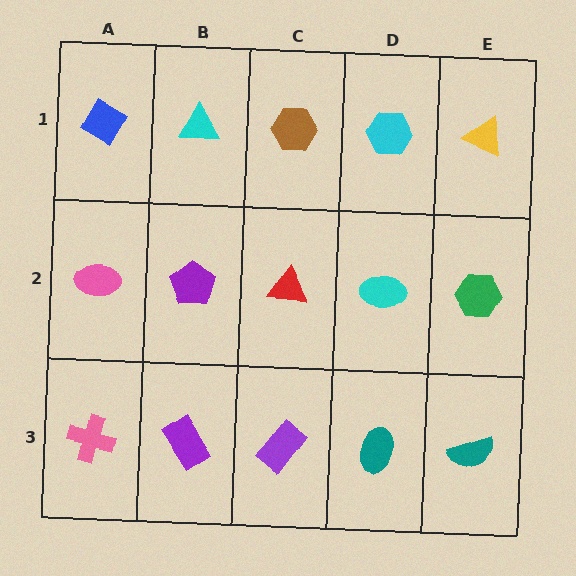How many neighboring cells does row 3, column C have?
3.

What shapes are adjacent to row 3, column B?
A purple pentagon (row 2, column B), a pink cross (row 3, column A), a purple rectangle (row 3, column C).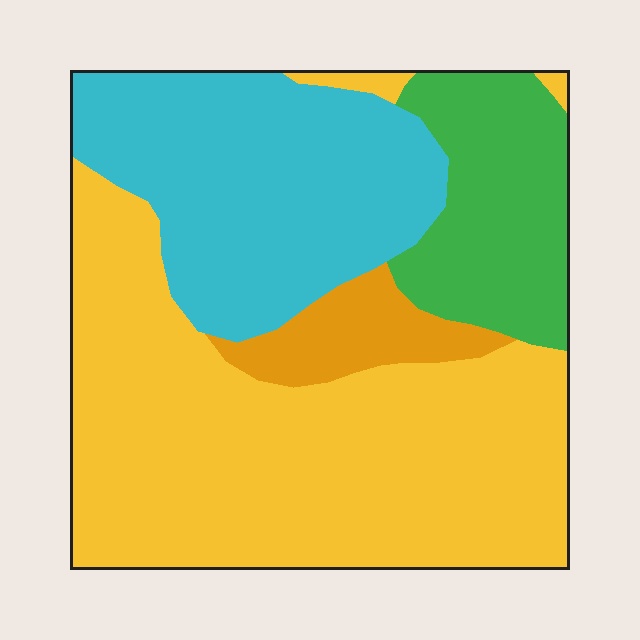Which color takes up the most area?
Yellow, at roughly 50%.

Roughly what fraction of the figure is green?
Green covers around 15% of the figure.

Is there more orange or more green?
Green.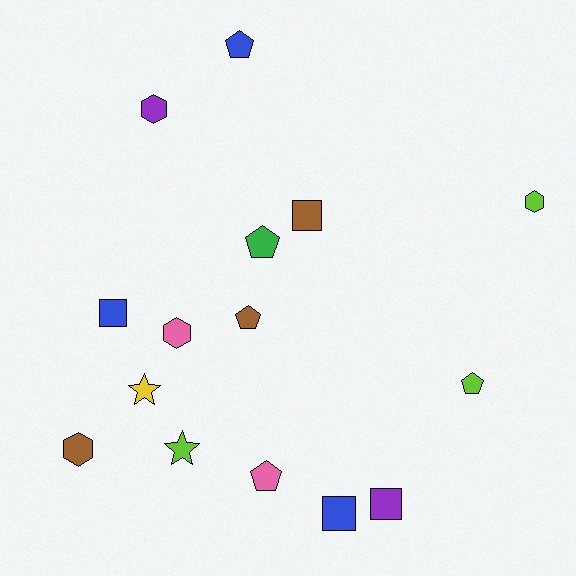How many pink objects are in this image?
There are 2 pink objects.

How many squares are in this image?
There are 4 squares.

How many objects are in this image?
There are 15 objects.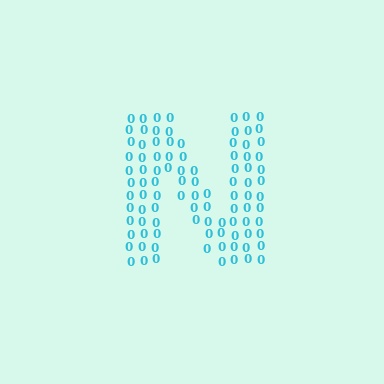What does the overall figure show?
The overall figure shows the letter N.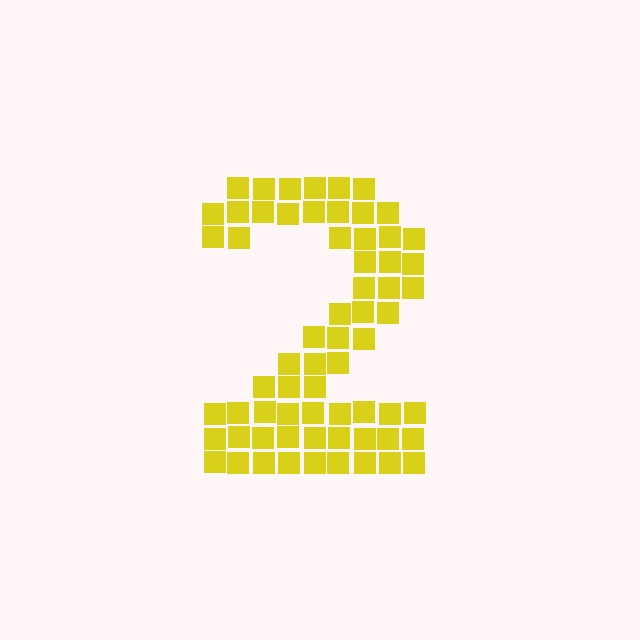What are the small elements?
The small elements are squares.